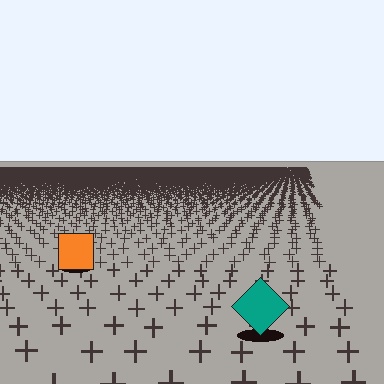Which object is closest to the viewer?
The teal diamond is closest. The texture marks near it are larger and more spread out.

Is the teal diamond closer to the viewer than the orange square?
Yes. The teal diamond is closer — you can tell from the texture gradient: the ground texture is coarser near it.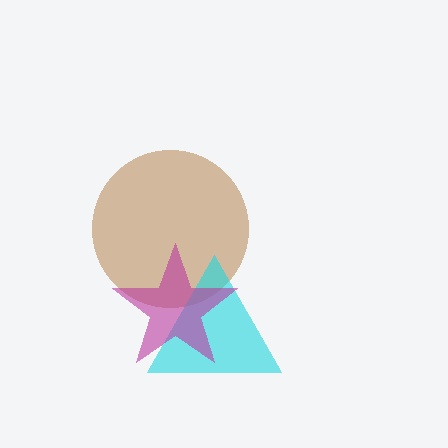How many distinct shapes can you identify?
There are 3 distinct shapes: a brown circle, a cyan triangle, a magenta star.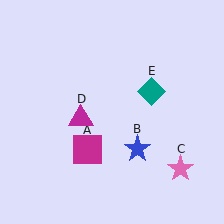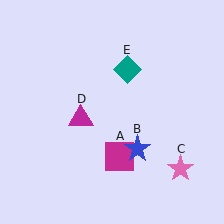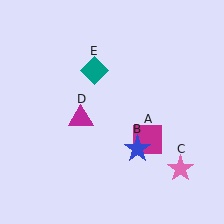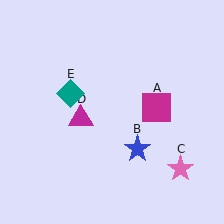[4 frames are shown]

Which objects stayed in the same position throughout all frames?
Blue star (object B) and pink star (object C) and magenta triangle (object D) remained stationary.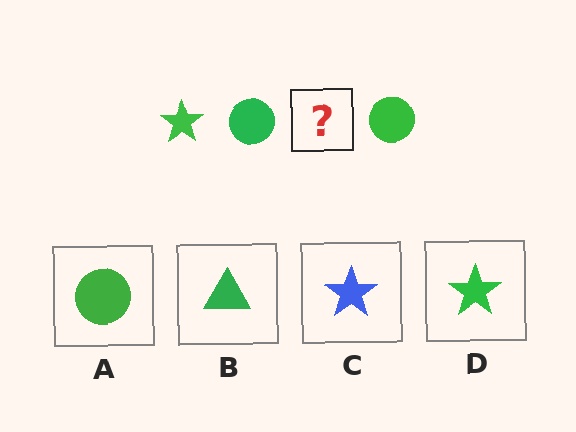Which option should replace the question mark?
Option D.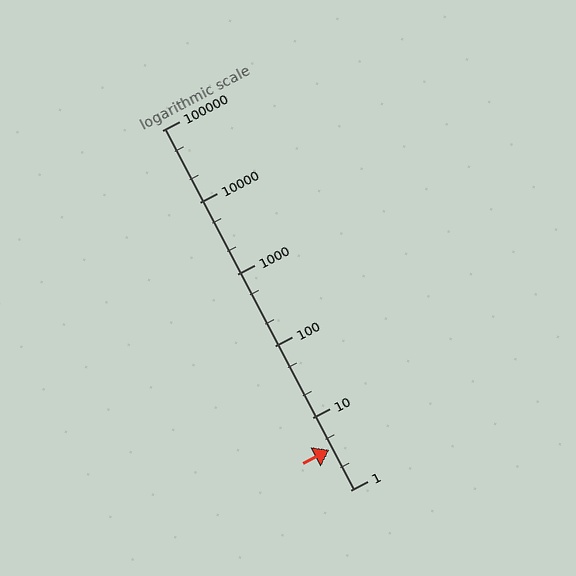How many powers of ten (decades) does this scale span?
The scale spans 5 decades, from 1 to 100000.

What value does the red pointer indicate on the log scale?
The pointer indicates approximately 3.6.